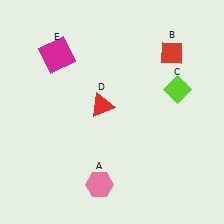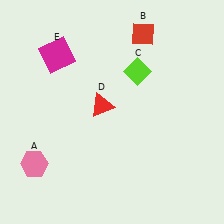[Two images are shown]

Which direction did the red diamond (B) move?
The red diamond (B) moved left.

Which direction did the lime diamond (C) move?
The lime diamond (C) moved left.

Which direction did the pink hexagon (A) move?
The pink hexagon (A) moved left.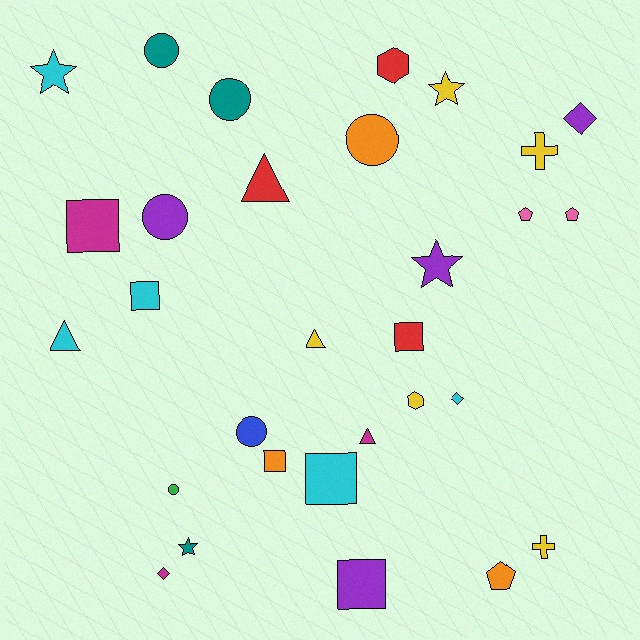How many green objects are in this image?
There is 1 green object.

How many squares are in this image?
There are 6 squares.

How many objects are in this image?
There are 30 objects.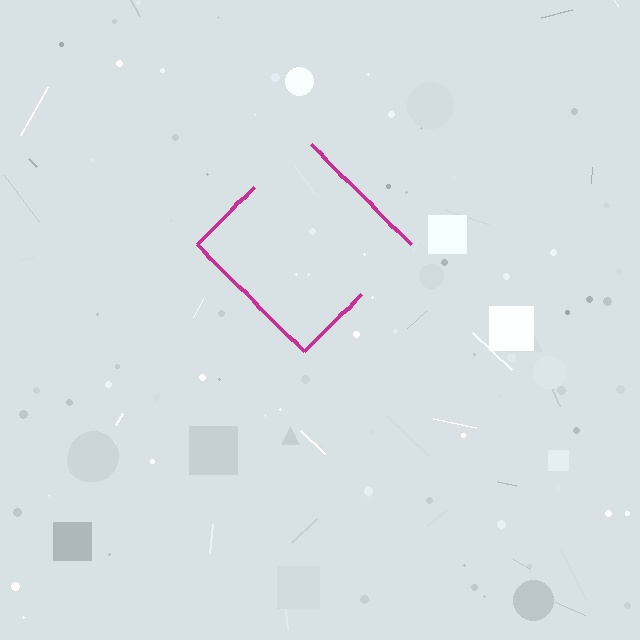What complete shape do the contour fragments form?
The contour fragments form a diamond.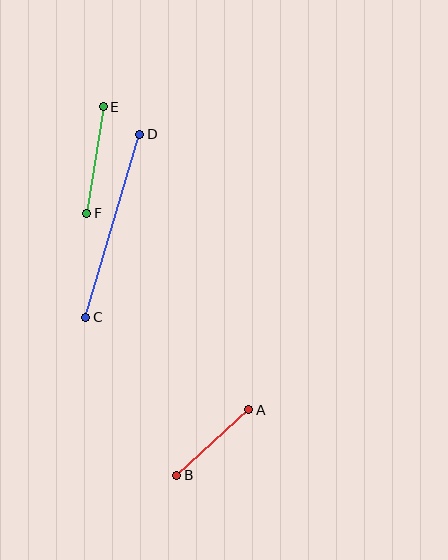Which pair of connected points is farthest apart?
Points C and D are farthest apart.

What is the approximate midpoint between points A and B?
The midpoint is at approximately (213, 442) pixels.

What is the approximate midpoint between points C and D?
The midpoint is at approximately (113, 226) pixels.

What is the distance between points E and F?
The distance is approximately 108 pixels.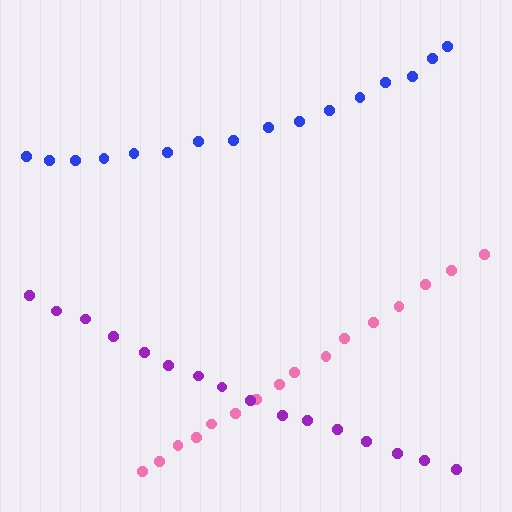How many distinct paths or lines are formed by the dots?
There are 3 distinct paths.